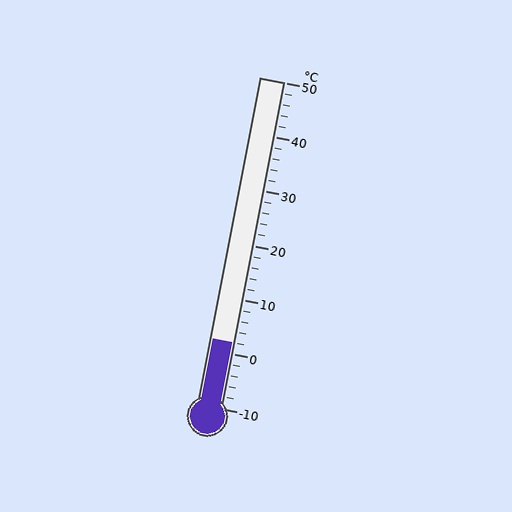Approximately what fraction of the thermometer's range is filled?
The thermometer is filled to approximately 20% of its range.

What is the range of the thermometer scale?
The thermometer scale ranges from -10°C to 50°C.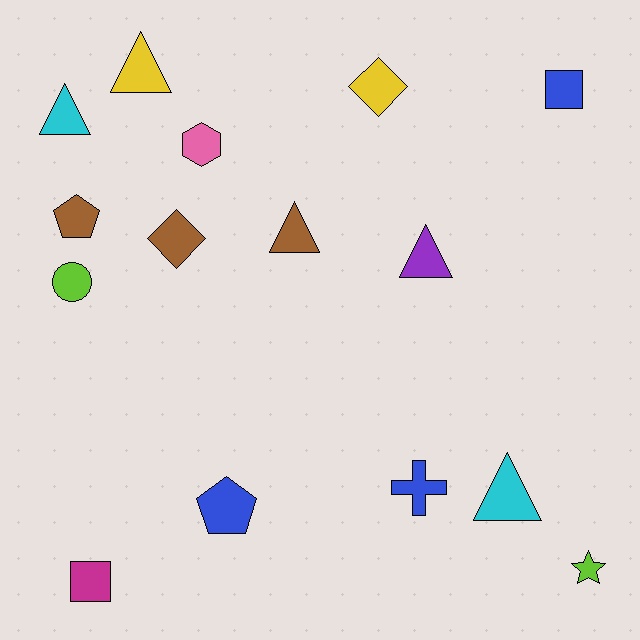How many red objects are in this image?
There are no red objects.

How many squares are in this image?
There are 2 squares.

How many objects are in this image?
There are 15 objects.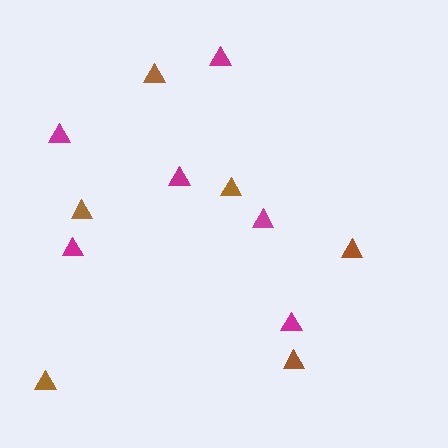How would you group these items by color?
There are 2 groups: one group of magenta triangles (6) and one group of brown triangles (6).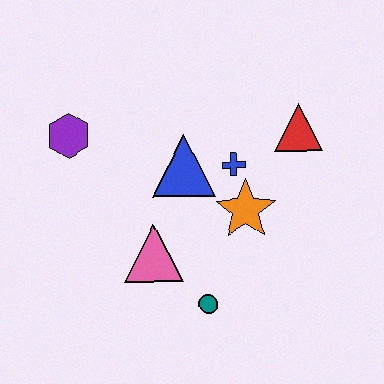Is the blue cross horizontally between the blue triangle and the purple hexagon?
No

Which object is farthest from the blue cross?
The purple hexagon is farthest from the blue cross.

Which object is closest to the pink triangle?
The teal circle is closest to the pink triangle.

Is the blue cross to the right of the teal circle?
Yes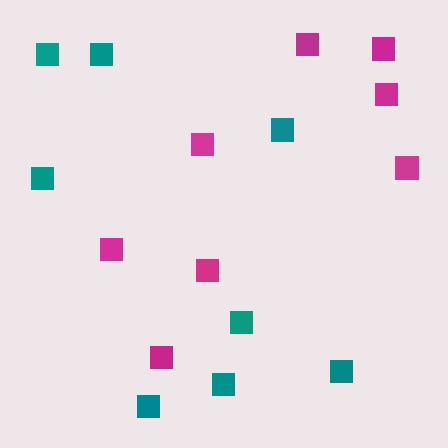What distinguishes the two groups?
There are 2 groups: one group of teal squares (8) and one group of magenta squares (8).